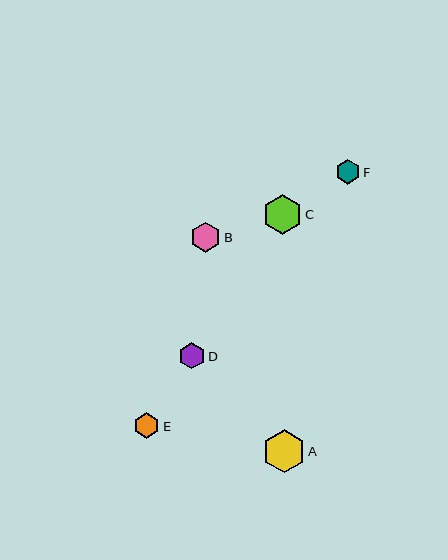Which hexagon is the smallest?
Hexagon F is the smallest with a size of approximately 25 pixels.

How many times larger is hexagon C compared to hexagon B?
Hexagon C is approximately 1.3 times the size of hexagon B.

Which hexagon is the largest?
Hexagon A is the largest with a size of approximately 43 pixels.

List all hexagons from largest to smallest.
From largest to smallest: A, C, B, D, E, F.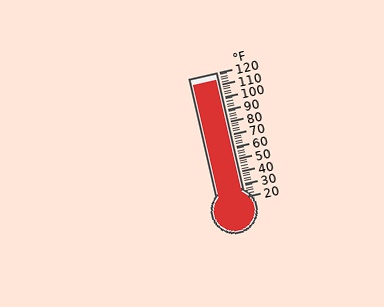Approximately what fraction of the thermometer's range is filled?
The thermometer is filled to approximately 95% of its range.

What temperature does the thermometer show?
The thermometer shows approximately 114°F.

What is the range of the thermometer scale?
The thermometer scale ranges from 20°F to 120°F.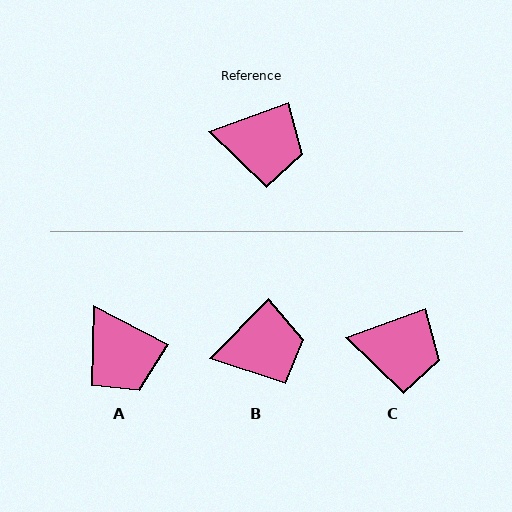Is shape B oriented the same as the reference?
No, it is off by about 26 degrees.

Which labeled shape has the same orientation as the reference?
C.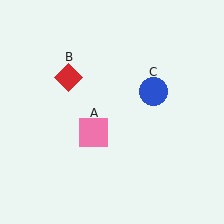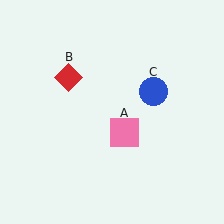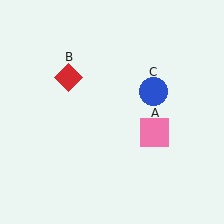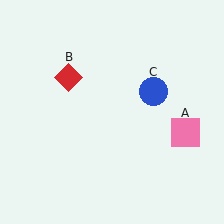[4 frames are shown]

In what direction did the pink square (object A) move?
The pink square (object A) moved right.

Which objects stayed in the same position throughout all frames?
Red diamond (object B) and blue circle (object C) remained stationary.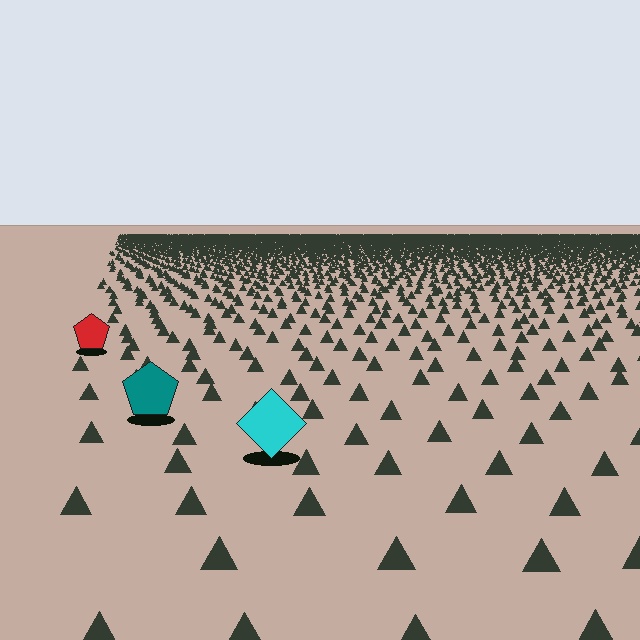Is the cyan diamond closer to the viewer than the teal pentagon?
Yes. The cyan diamond is closer — you can tell from the texture gradient: the ground texture is coarser near it.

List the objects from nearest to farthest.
From nearest to farthest: the cyan diamond, the teal pentagon, the red pentagon.